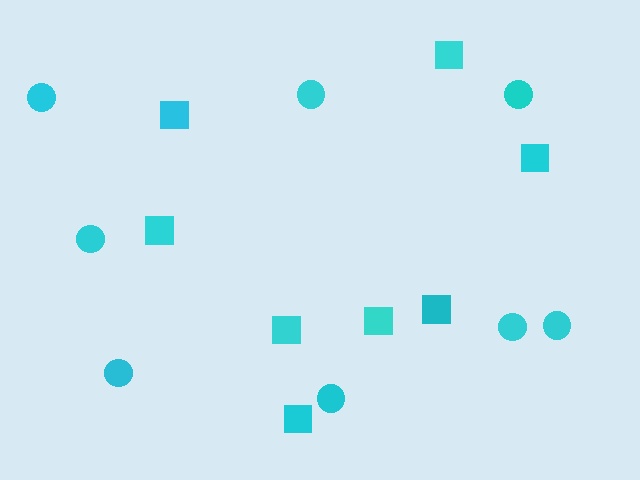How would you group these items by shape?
There are 2 groups: one group of squares (8) and one group of circles (8).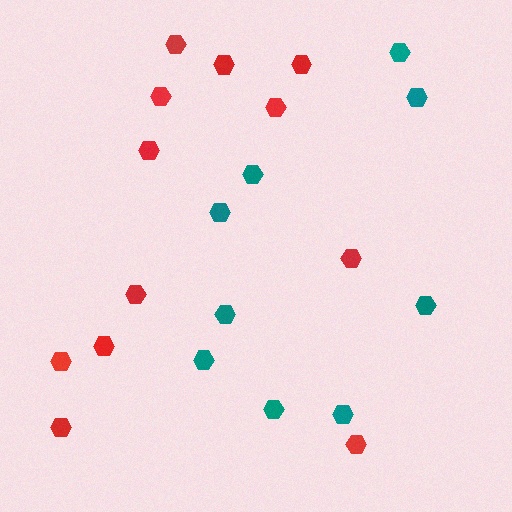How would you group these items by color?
There are 2 groups: one group of red hexagons (12) and one group of teal hexagons (9).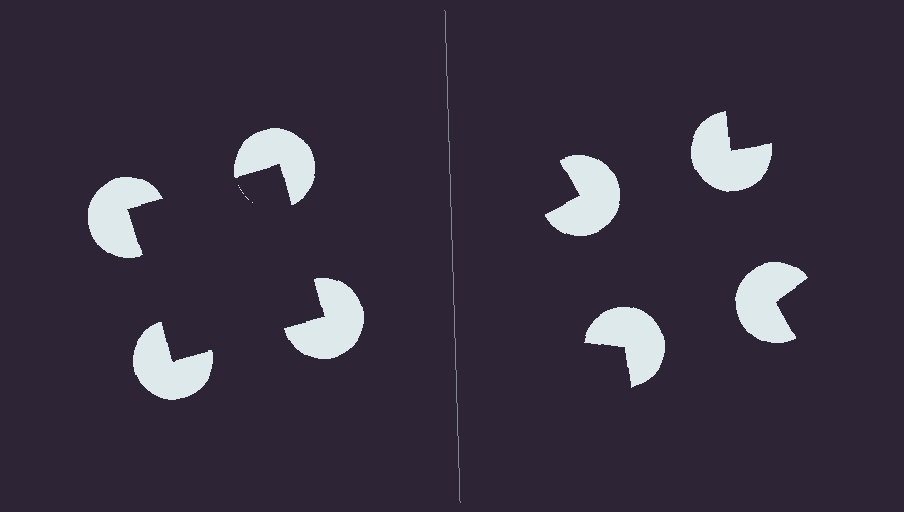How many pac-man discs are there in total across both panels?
8 — 4 on each side.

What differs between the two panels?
The pac-man discs are positioned identically on both sides; only the wedge orientations differ. On the left they align to a square; on the right they are misaligned.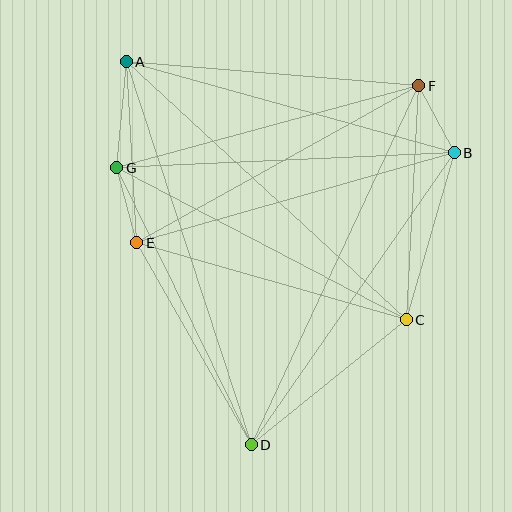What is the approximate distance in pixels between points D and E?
The distance between D and E is approximately 232 pixels.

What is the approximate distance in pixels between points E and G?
The distance between E and G is approximately 77 pixels.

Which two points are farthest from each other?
Points A and D are farthest from each other.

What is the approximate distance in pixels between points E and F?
The distance between E and F is approximately 323 pixels.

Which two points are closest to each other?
Points B and F are closest to each other.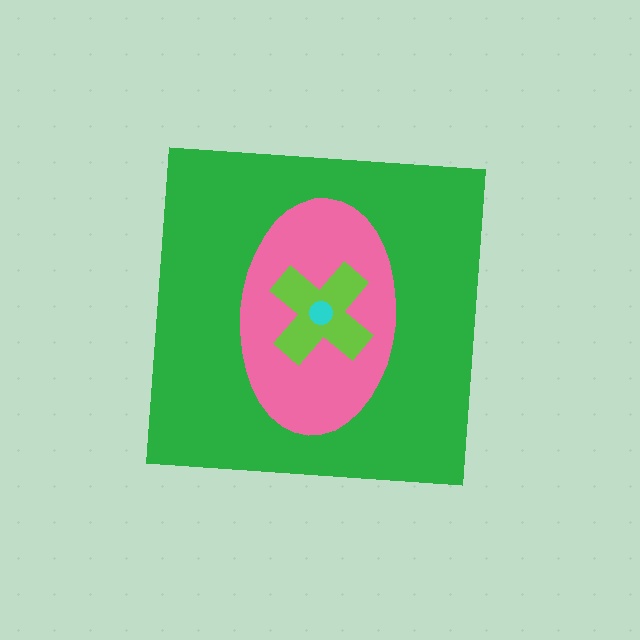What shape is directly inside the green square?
The pink ellipse.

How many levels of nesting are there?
4.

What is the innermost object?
The cyan circle.